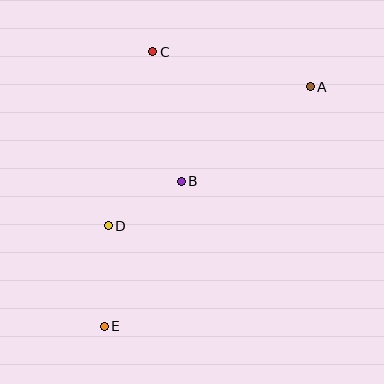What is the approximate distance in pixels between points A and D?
The distance between A and D is approximately 245 pixels.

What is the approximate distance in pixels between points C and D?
The distance between C and D is approximately 179 pixels.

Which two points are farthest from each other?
Points A and E are farthest from each other.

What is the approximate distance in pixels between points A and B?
The distance between A and B is approximately 160 pixels.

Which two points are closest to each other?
Points B and D are closest to each other.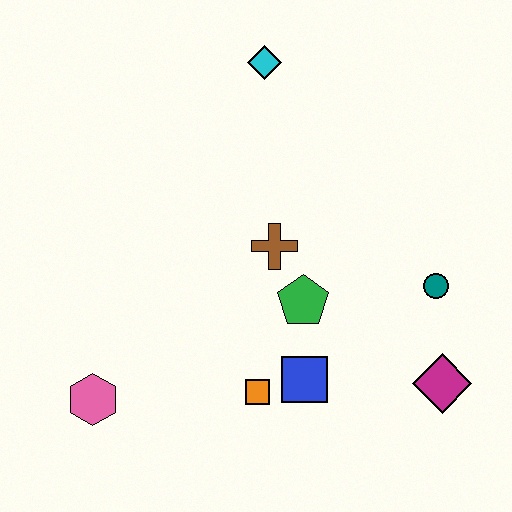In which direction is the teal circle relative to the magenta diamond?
The teal circle is above the magenta diamond.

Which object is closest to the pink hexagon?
The orange square is closest to the pink hexagon.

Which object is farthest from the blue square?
The cyan diamond is farthest from the blue square.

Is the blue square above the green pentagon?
No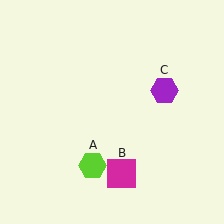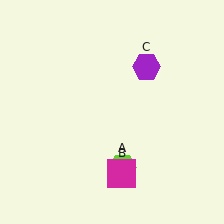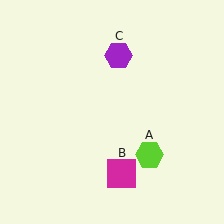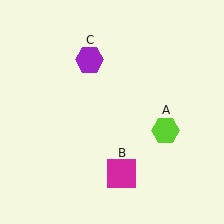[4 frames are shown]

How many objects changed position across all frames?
2 objects changed position: lime hexagon (object A), purple hexagon (object C).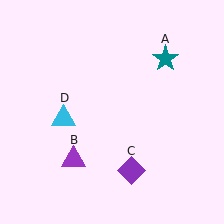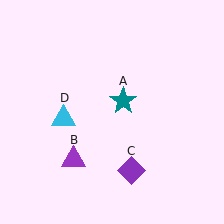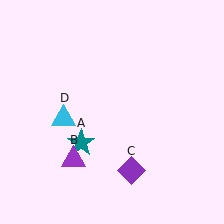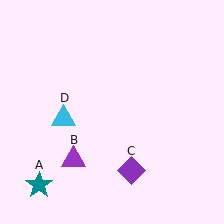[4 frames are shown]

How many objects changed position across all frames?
1 object changed position: teal star (object A).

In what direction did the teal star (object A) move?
The teal star (object A) moved down and to the left.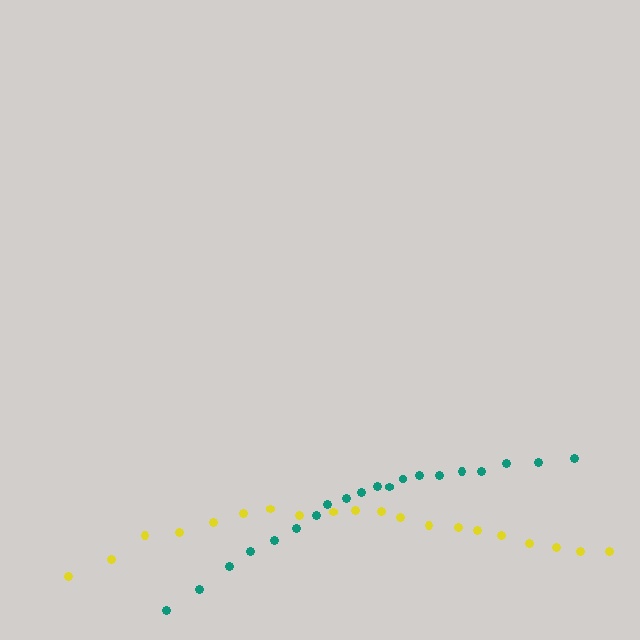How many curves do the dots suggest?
There are 2 distinct paths.